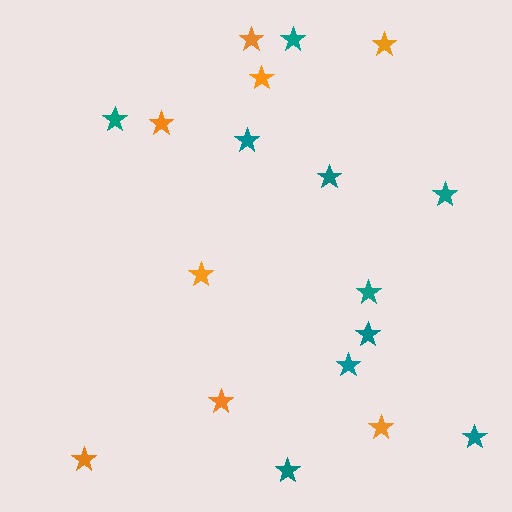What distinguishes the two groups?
There are 2 groups: one group of orange stars (8) and one group of teal stars (10).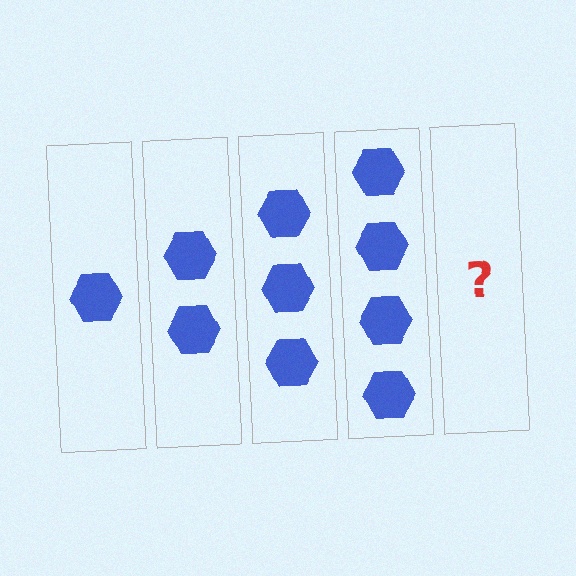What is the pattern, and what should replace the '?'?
The pattern is that each step adds one more hexagon. The '?' should be 5 hexagons.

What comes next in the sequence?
The next element should be 5 hexagons.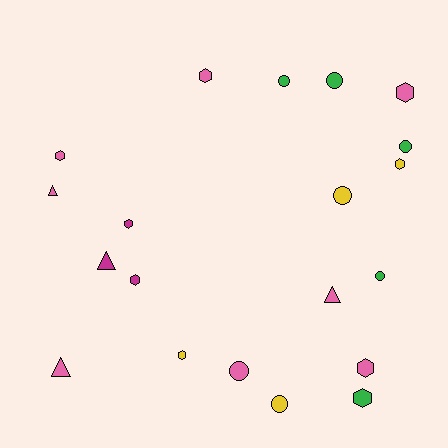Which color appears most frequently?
Pink, with 8 objects.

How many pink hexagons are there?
There are 4 pink hexagons.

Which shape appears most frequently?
Hexagon, with 9 objects.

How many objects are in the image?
There are 20 objects.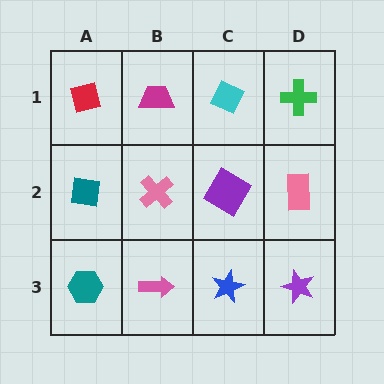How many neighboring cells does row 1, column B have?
3.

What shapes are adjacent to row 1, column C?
A purple diamond (row 2, column C), a magenta trapezoid (row 1, column B), a green cross (row 1, column D).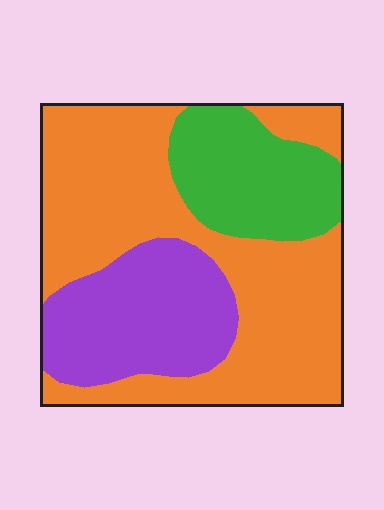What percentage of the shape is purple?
Purple covers roughly 25% of the shape.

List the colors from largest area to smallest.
From largest to smallest: orange, purple, green.